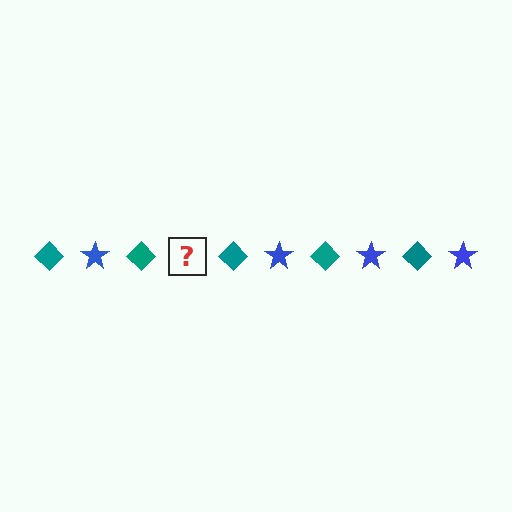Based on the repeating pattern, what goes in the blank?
The blank should be a blue star.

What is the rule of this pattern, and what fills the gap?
The rule is that the pattern alternates between teal diamond and blue star. The gap should be filled with a blue star.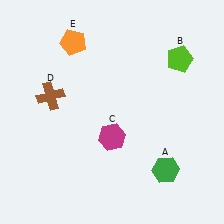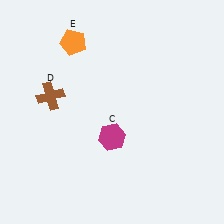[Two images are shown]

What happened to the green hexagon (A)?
The green hexagon (A) was removed in Image 2. It was in the bottom-right area of Image 1.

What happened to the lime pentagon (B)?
The lime pentagon (B) was removed in Image 2. It was in the top-right area of Image 1.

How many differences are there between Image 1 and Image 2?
There are 2 differences between the two images.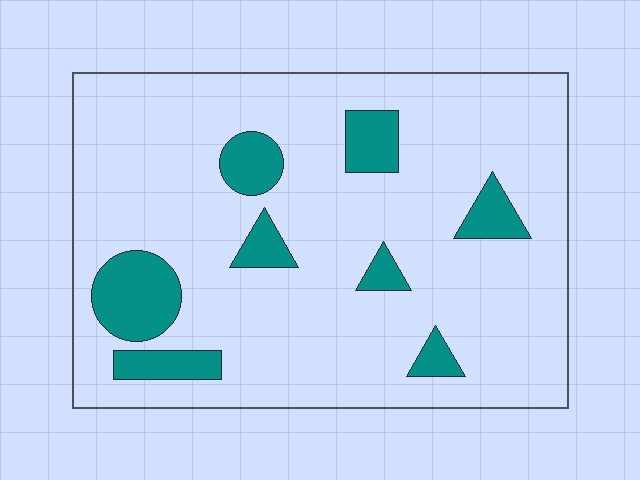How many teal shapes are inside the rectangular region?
8.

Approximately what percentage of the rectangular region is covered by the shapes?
Approximately 15%.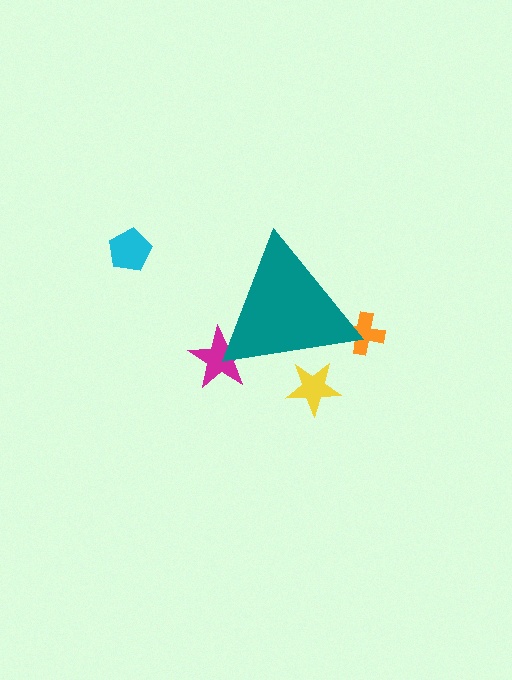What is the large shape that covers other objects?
A teal triangle.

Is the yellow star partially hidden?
Yes, the yellow star is partially hidden behind the teal triangle.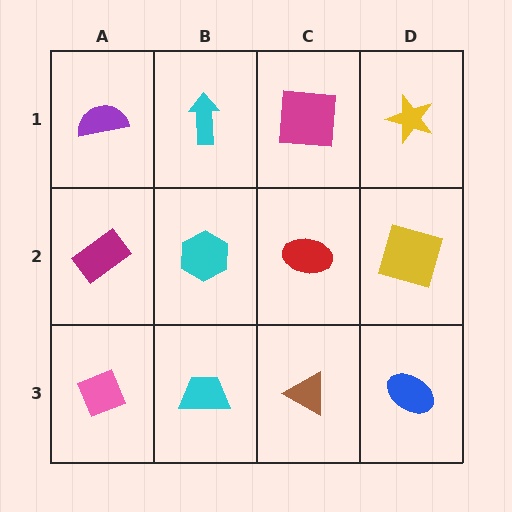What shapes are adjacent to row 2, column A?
A purple semicircle (row 1, column A), a pink diamond (row 3, column A), a cyan hexagon (row 2, column B).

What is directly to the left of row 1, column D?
A magenta square.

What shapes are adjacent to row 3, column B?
A cyan hexagon (row 2, column B), a pink diamond (row 3, column A), a brown triangle (row 3, column C).